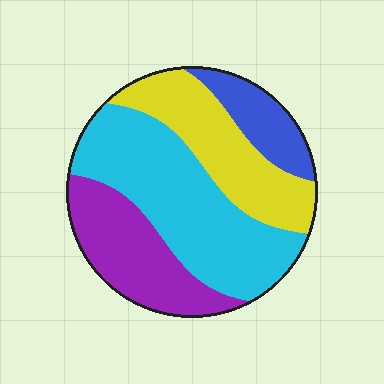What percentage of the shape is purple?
Purple takes up about one quarter (1/4) of the shape.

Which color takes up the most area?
Cyan, at roughly 40%.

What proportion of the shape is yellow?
Yellow takes up about one quarter (1/4) of the shape.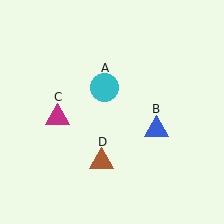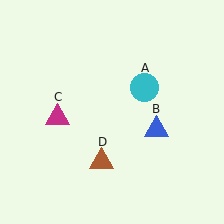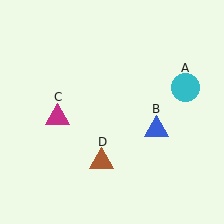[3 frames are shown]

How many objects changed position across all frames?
1 object changed position: cyan circle (object A).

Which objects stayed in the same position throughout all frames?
Blue triangle (object B) and magenta triangle (object C) and brown triangle (object D) remained stationary.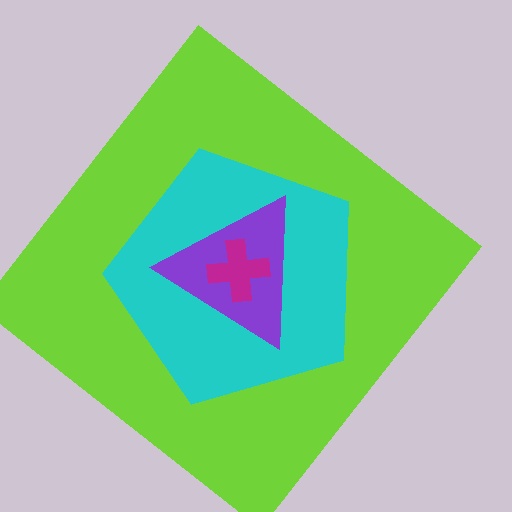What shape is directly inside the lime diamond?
The cyan pentagon.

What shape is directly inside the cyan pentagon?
The purple triangle.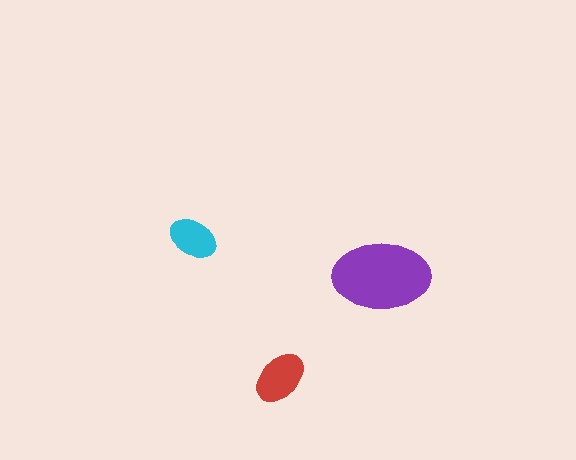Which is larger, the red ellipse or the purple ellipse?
The purple one.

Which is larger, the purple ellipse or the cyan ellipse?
The purple one.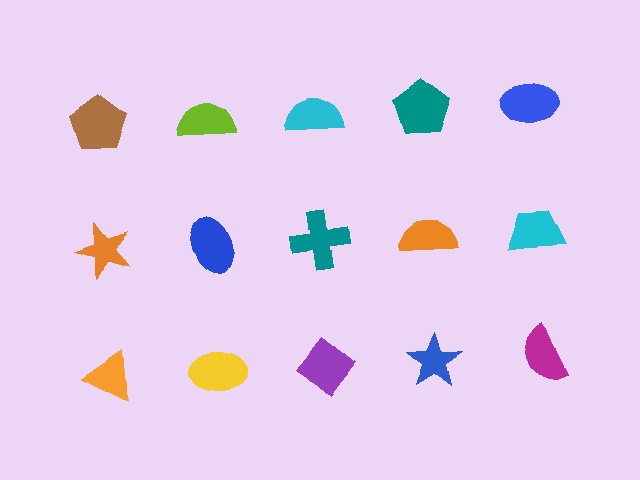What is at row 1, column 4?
A teal pentagon.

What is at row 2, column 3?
A teal cross.